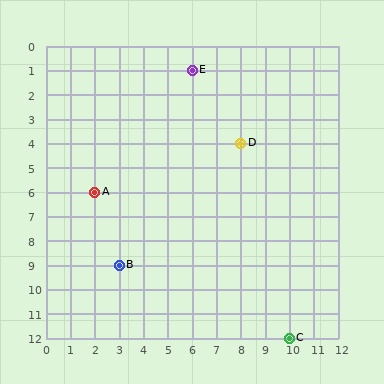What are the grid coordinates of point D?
Point D is at grid coordinates (8, 4).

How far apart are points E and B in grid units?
Points E and B are 3 columns and 8 rows apart (about 8.5 grid units diagonally).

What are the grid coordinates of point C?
Point C is at grid coordinates (10, 12).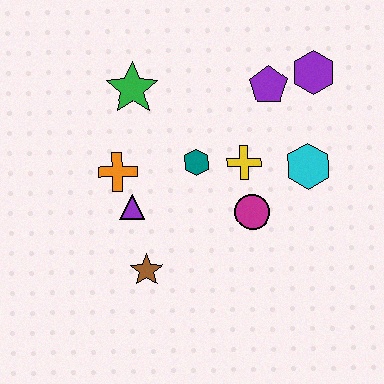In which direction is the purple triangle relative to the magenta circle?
The purple triangle is to the left of the magenta circle.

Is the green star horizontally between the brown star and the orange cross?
Yes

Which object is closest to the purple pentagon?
The purple hexagon is closest to the purple pentagon.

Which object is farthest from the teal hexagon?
The purple hexagon is farthest from the teal hexagon.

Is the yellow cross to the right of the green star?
Yes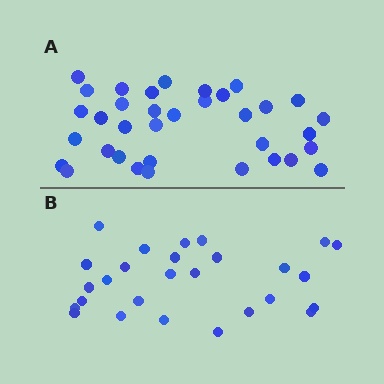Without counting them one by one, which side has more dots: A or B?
Region A (the top region) has more dots.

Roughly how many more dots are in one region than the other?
Region A has roughly 8 or so more dots than region B.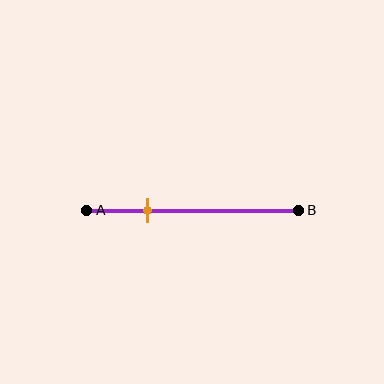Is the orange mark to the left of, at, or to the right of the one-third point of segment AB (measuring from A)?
The orange mark is to the left of the one-third point of segment AB.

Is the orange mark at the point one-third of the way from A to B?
No, the mark is at about 30% from A, not at the 33% one-third point.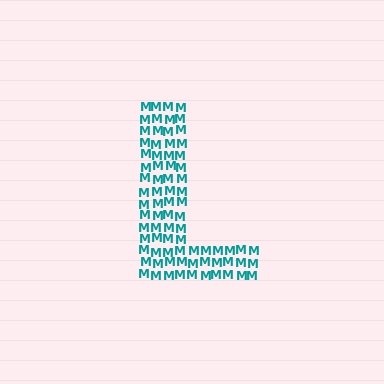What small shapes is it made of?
It is made of small letter M's.